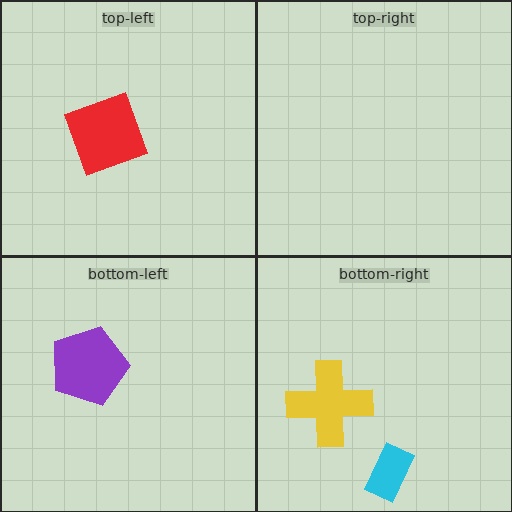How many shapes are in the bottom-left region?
1.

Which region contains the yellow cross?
The bottom-right region.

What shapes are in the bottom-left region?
The purple pentagon.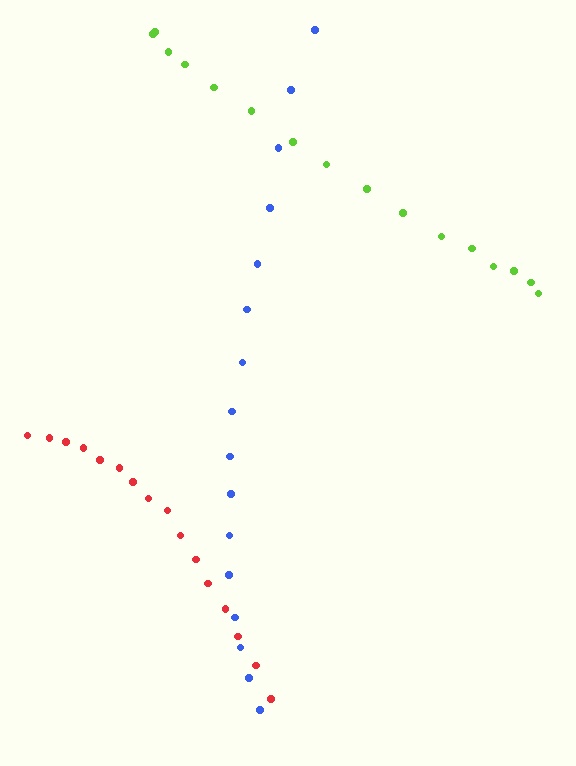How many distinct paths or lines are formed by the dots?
There are 3 distinct paths.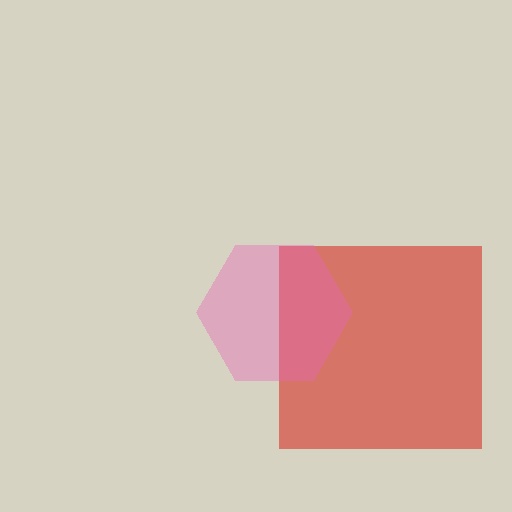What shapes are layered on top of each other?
The layered shapes are: a red square, a pink hexagon.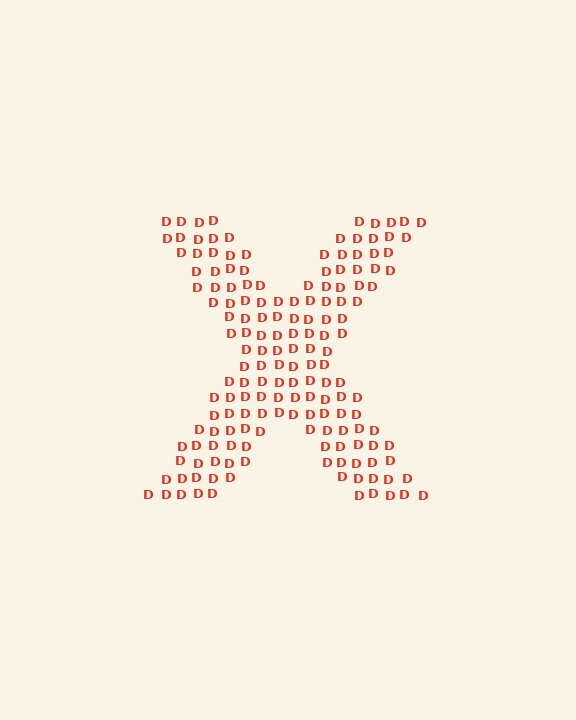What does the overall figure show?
The overall figure shows the letter X.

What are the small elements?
The small elements are letter D's.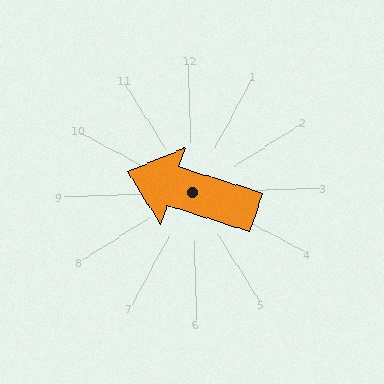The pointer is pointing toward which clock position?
Roughly 10 o'clock.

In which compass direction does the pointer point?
West.